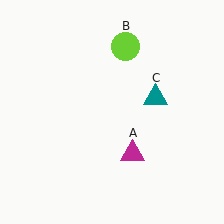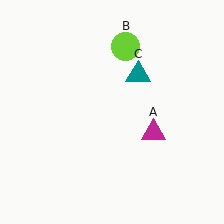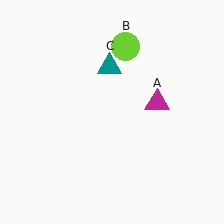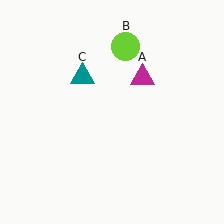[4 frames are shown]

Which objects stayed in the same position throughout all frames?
Lime circle (object B) remained stationary.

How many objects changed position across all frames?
2 objects changed position: magenta triangle (object A), teal triangle (object C).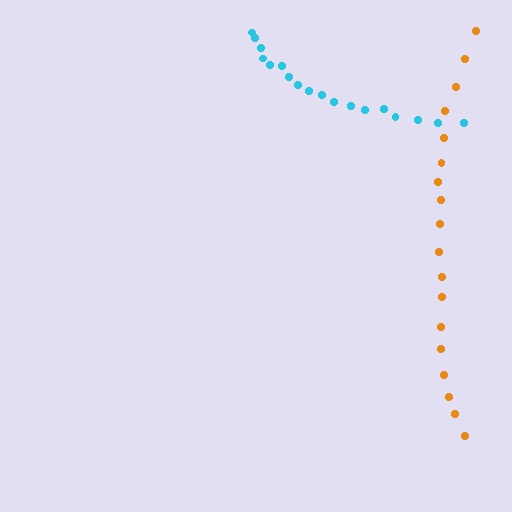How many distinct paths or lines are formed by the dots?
There are 2 distinct paths.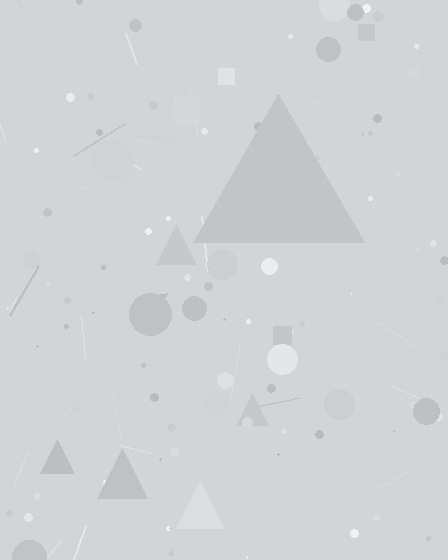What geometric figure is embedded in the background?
A triangle is embedded in the background.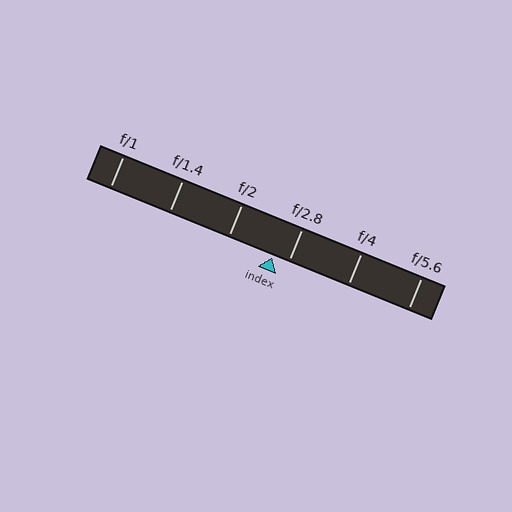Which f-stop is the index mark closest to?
The index mark is closest to f/2.8.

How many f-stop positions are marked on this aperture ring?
There are 6 f-stop positions marked.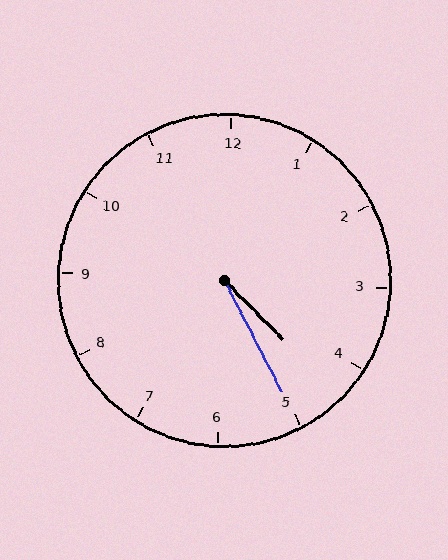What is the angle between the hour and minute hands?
Approximately 18 degrees.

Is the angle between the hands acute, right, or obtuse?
It is acute.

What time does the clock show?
4:25.